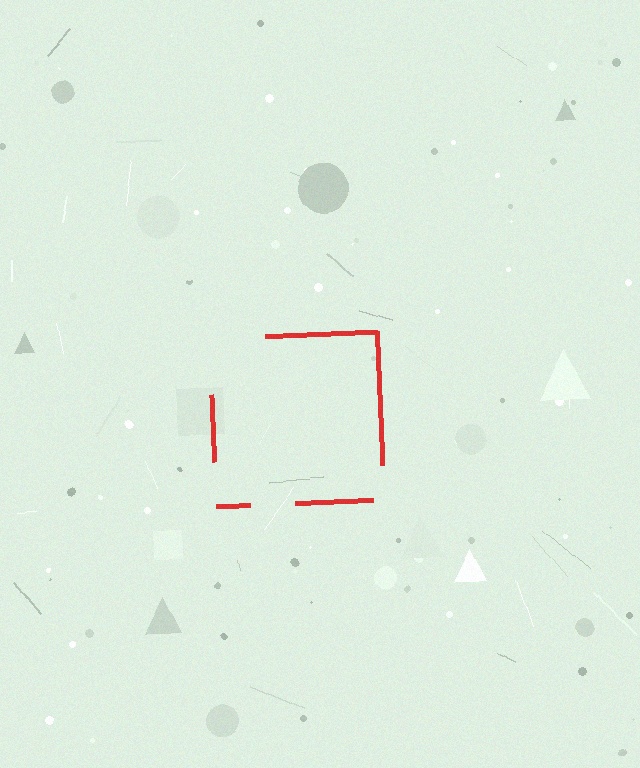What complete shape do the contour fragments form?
The contour fragments form a square.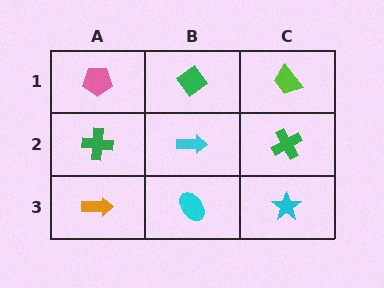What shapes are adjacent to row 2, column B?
A green diamond (row 1, column B), a cyan ellipse (row 3, column B), a green cross (row 2, column A), a green cross (row 2, column C).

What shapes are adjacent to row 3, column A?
A green cross (row 2, column A), a cyan ellipse (row 3, column B).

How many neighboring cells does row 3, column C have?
2.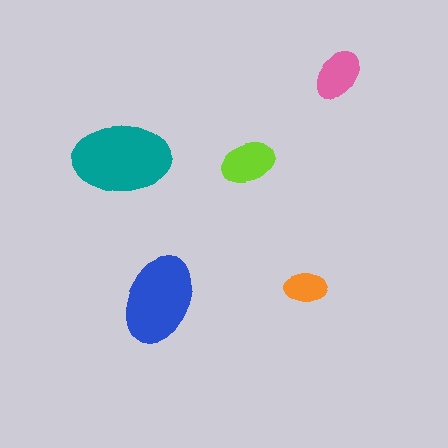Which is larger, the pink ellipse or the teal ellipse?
The teal one.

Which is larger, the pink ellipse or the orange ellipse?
The pink one.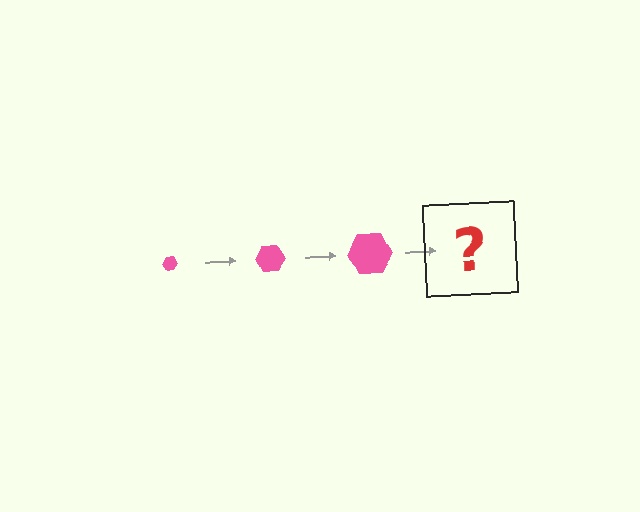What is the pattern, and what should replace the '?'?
The pattern is that the hexagon gets progressively larger each step. The '?' should be a pink hexagon, larger than the previous one.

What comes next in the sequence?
The next element should be a pink hexagon, larger than the previous one.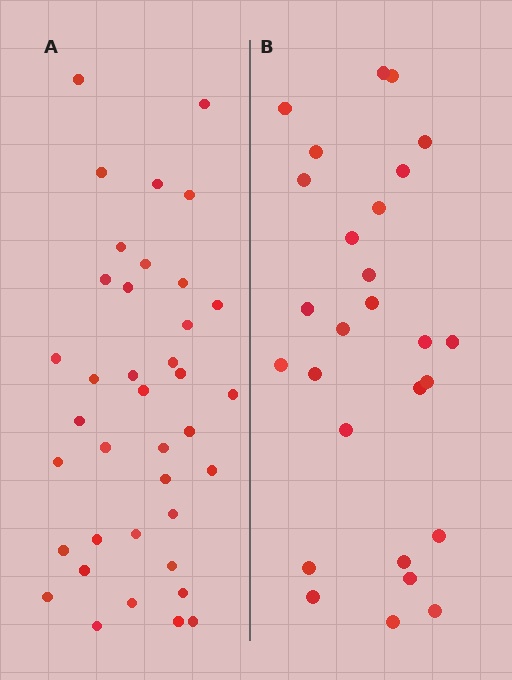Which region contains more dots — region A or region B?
Region A (the left region) has more dots.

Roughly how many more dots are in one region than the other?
Region A has roughly 12 or so more dots than region B.